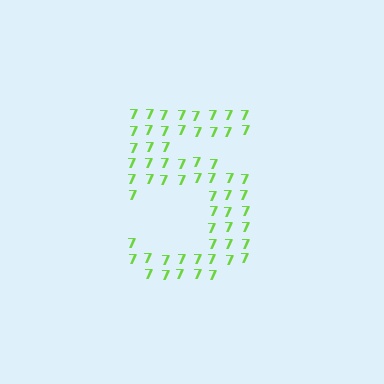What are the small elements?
The small elements are digit 7's.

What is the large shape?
The large shape is the digit 5.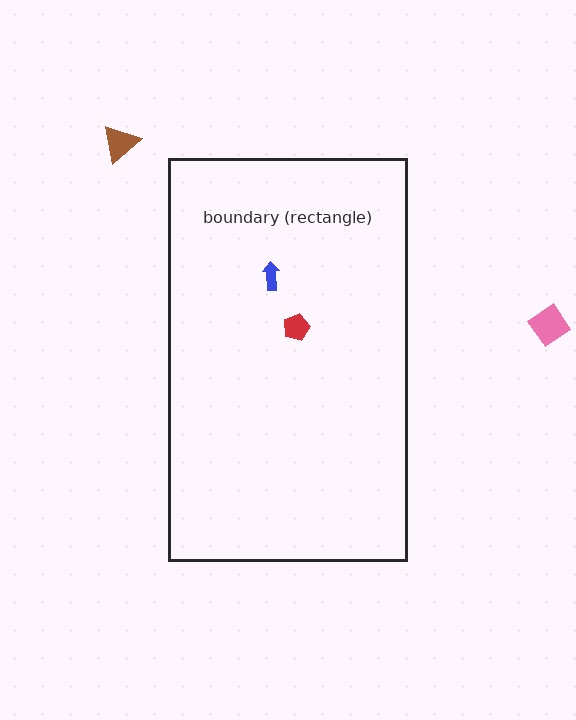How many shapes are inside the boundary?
2 inside, 2 outside.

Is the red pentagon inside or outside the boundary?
Inside.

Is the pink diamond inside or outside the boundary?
Outside.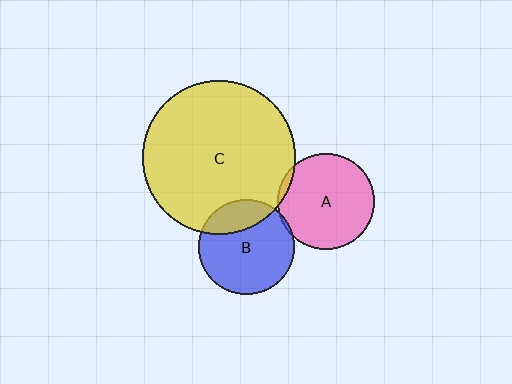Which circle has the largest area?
Circle C (yellow).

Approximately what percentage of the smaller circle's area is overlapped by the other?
Approximately 25%.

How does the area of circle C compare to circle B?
Approximately 2.6 times.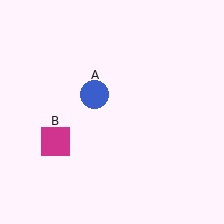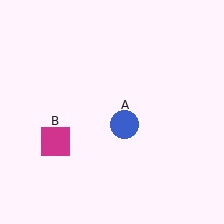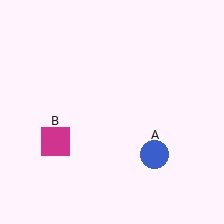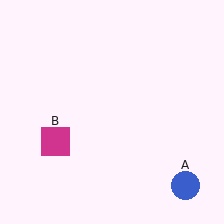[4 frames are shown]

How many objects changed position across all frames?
1 object changed position: blue circle (object A).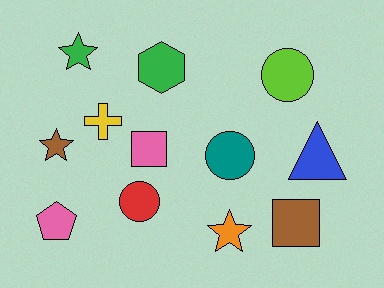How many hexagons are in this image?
There is 1 hexagon.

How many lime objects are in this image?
There is 1 lime object.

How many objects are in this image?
There are 12 objects.